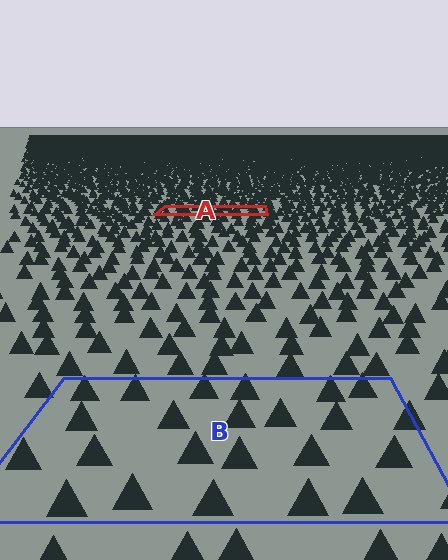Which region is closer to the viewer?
Region B is closer. The texture elements there are larger and more spread out.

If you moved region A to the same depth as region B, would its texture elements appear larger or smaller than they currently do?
They would appear larger. At a closer depth, the same texture elements are projected at a bigger on-screen size.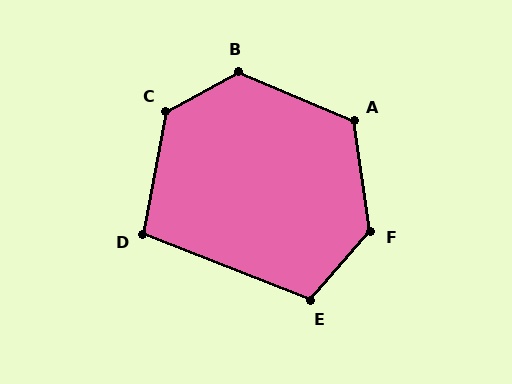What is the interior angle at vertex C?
Approximately 129 degrees (obtuse).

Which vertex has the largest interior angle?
F, at approximately 130 degrees.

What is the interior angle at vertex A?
Approximately 121 degrees (obtuse).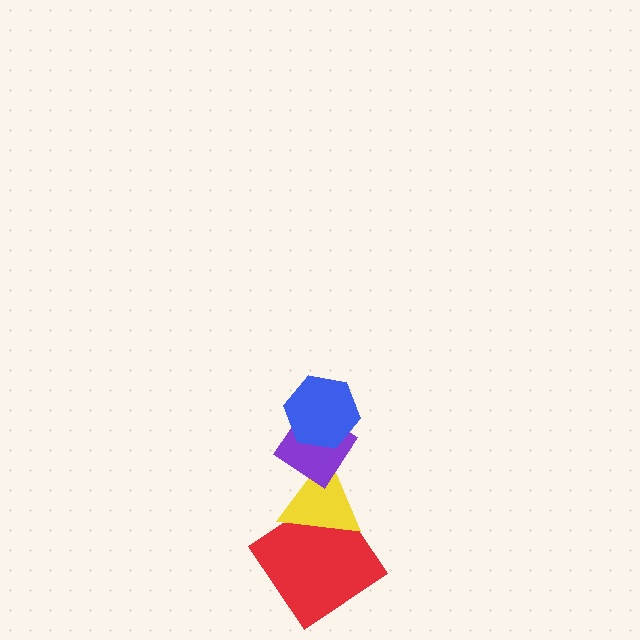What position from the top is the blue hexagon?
The blue hexagon is 1st from the top.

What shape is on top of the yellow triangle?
The purple diamond is on top of the yellow triangle.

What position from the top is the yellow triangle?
The yellow triangle is 3rd from the top.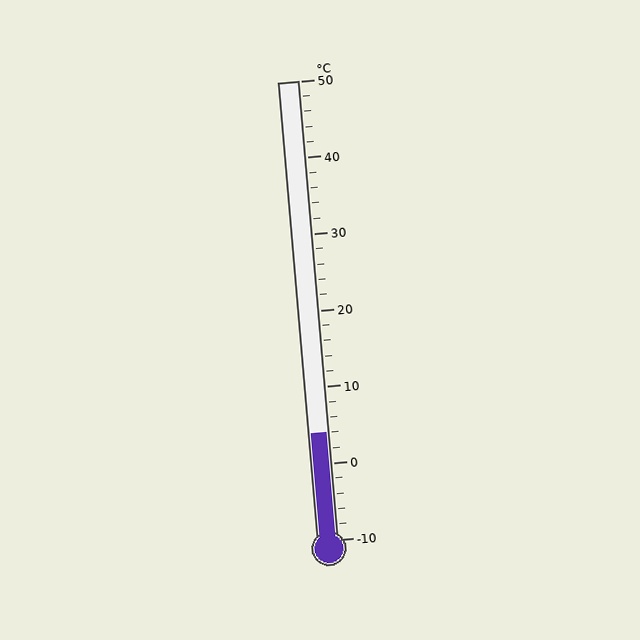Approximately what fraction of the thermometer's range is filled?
The thermometer is filled to approximately 25% of its range.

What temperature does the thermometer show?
The thermometer shows approximately 4°C.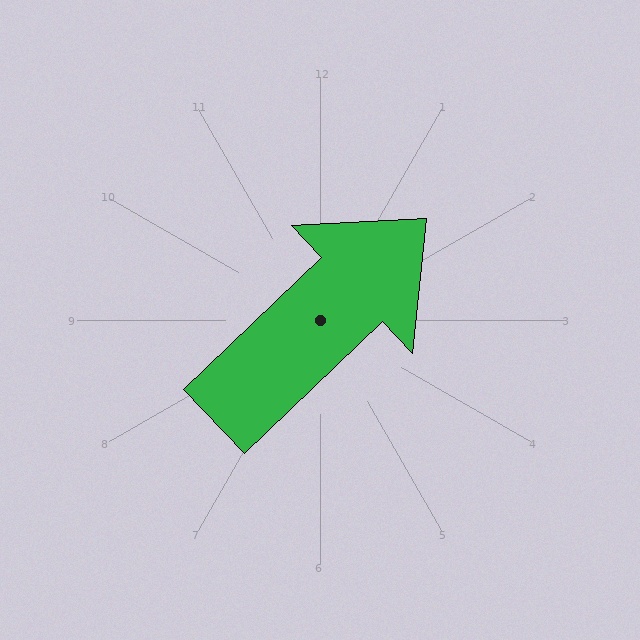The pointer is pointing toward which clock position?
Roughly 2 o'clock.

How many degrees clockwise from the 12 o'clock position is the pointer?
Approximately 46 degrees.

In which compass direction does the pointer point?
Northeast.